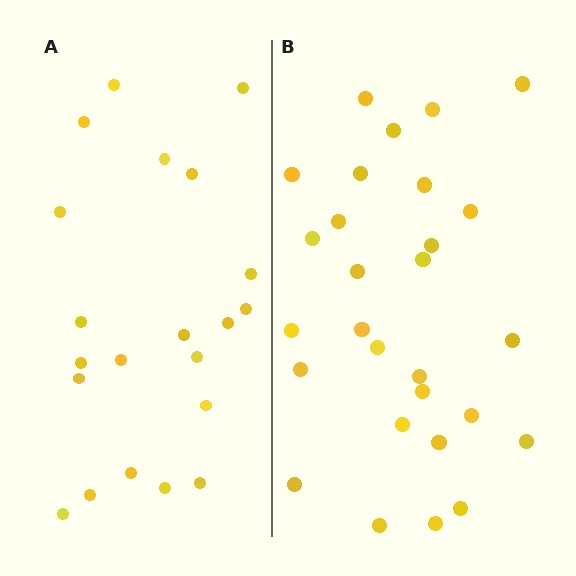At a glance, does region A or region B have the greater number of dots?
Region B (the right region) has more dots.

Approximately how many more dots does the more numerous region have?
Region B has roughly 8 or so more dots than region A.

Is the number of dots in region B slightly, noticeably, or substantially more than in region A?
Region B has noticeably more, but not dramatically so. The ratio is roughly 1.3 to 1.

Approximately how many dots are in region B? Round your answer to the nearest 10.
About 30 dots. (The exact count is 28, which rounds to 30.)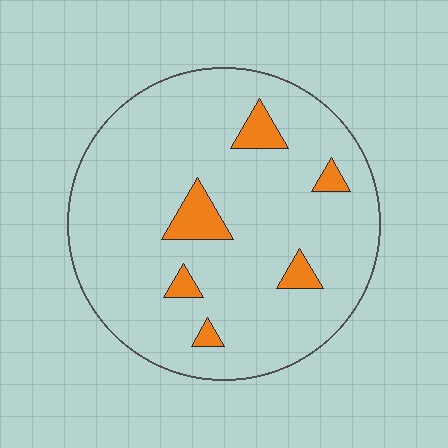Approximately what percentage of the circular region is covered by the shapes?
Approximately 10%.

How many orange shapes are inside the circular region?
6.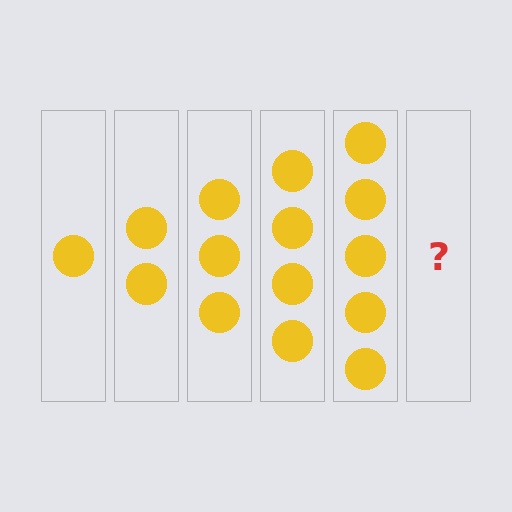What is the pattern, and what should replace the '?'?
The pattern is that each step adds one more circle. The '?' should be 6 circles.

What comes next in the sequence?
The next element should be 6 circles.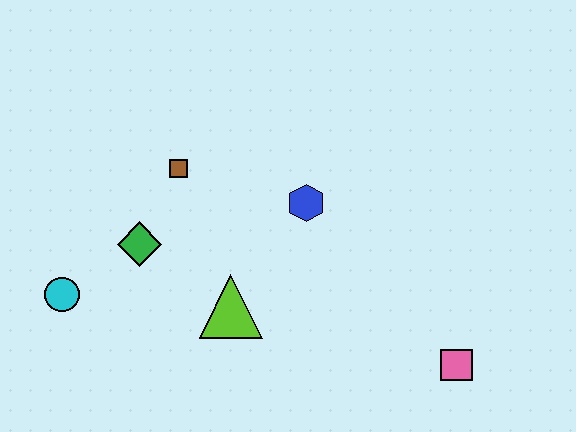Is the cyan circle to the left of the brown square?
Yes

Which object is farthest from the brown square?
The pink square is farthest from the brown square.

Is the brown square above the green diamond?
Yes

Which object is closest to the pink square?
The blue hexagon is closest to the pink square.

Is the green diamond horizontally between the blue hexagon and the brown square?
No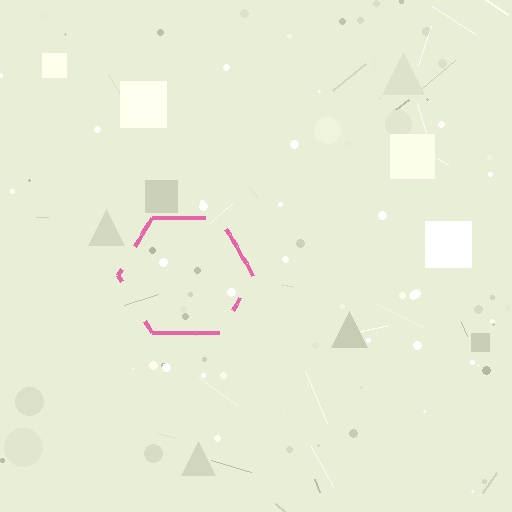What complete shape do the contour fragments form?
The contour fragments form a hexagon.